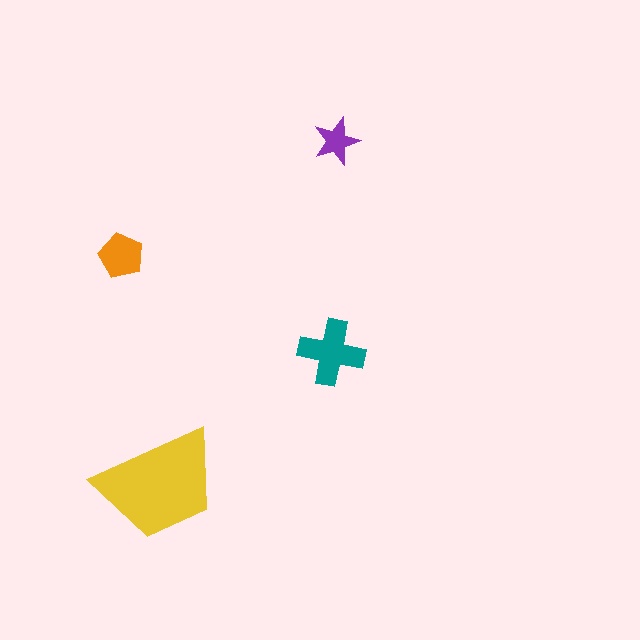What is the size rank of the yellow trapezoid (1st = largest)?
1st.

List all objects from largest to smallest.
The yellow trapezoid, the teal cross, the orange pentagon, the purple star.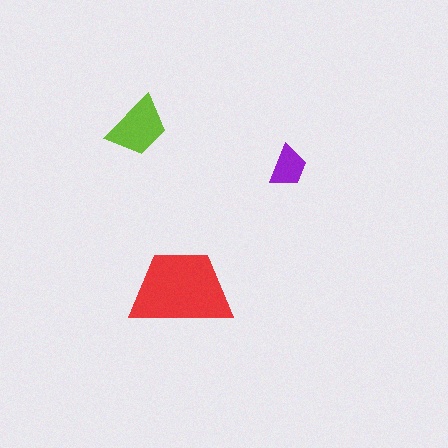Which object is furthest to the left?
The lime trapezoid is leftmost.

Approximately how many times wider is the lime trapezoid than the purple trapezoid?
About 1.5 times wider.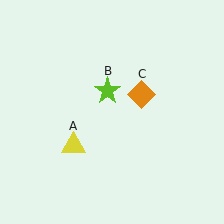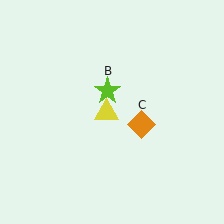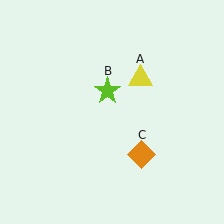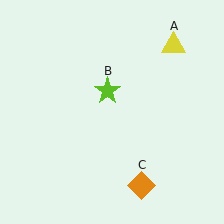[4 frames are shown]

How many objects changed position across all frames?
2 objects changed position: yellow triangle (object A), orange diamond (object C).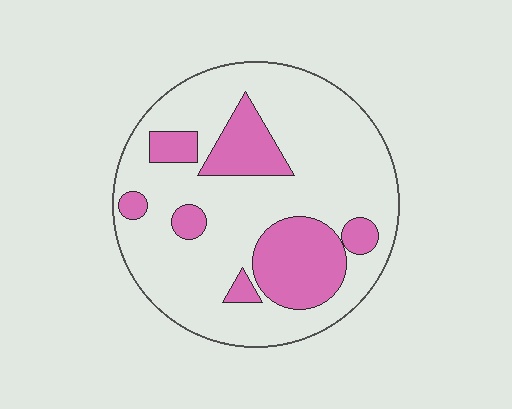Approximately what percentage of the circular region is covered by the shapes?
Approximately 25%.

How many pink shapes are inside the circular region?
7.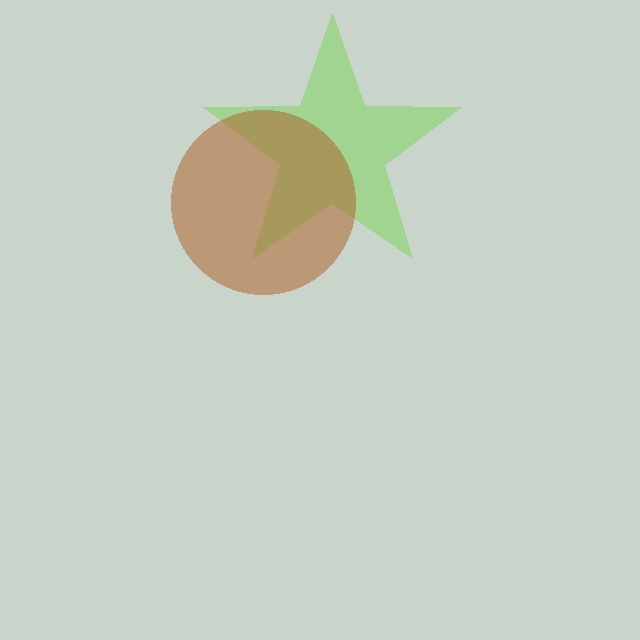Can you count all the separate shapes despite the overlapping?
Yes, there are 2 separate shapes.